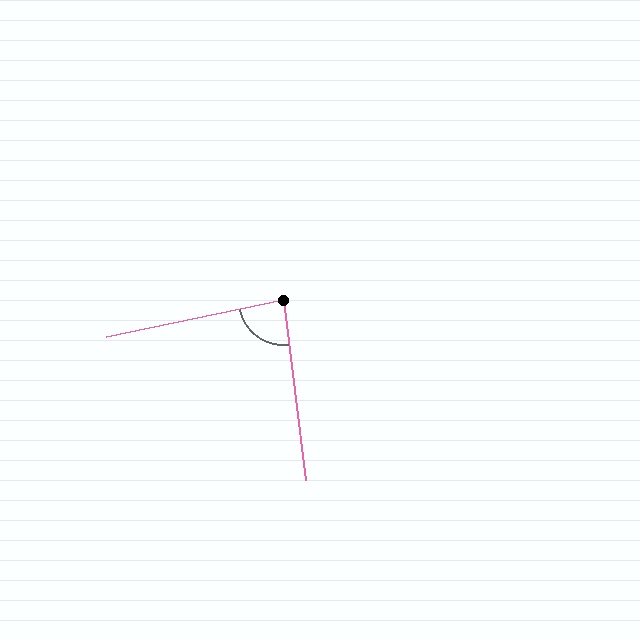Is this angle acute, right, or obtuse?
It is approximately a right angle.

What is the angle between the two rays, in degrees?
Approximately 85 degrees.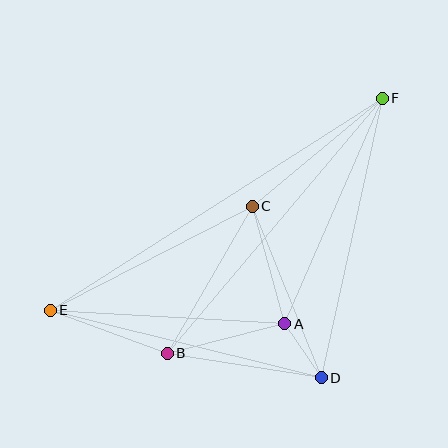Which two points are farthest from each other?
Points E and F are farthest from each other.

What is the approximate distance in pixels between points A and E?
The distance between A and E is approximately 235 pixels.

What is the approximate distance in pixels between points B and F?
The distance between B and F is approximately 333 pixels.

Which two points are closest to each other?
Points A and D are closest to each other.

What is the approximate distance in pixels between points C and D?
The distance between C and D is approximately 185 pixels.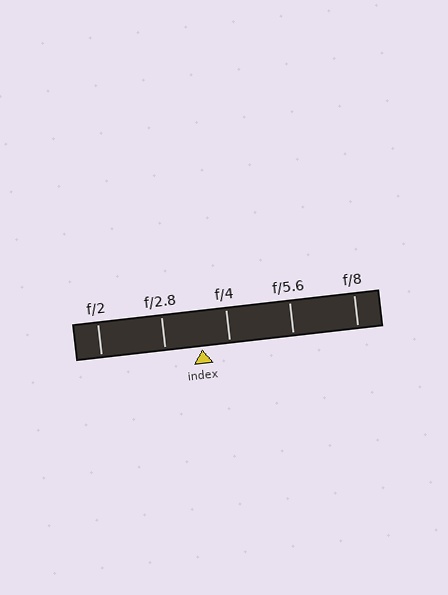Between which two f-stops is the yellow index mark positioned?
The index mark is between f/2.8 and f/4.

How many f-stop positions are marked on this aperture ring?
There are 5 f-stop positions marked.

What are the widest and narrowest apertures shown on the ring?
The widest aperture shown is f/2 and the narrowest is f/8.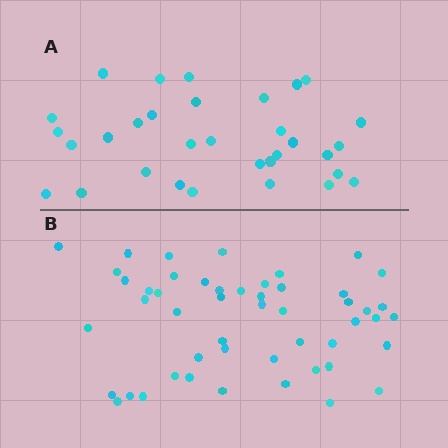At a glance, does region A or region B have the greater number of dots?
Region B (the bottom region) has more dots.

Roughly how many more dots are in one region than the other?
Region B has approximately 20 more dots than region A.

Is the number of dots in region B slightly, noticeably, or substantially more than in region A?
Region B has substantially more. The ratio is roughly 1.6 to 1.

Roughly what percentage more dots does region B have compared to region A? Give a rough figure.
About 55% more.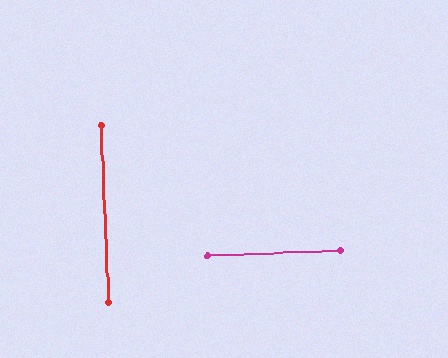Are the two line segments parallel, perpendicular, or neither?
Perpendicular — they meet at approximately 90°.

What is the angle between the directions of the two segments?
Approximately 90 degrees.